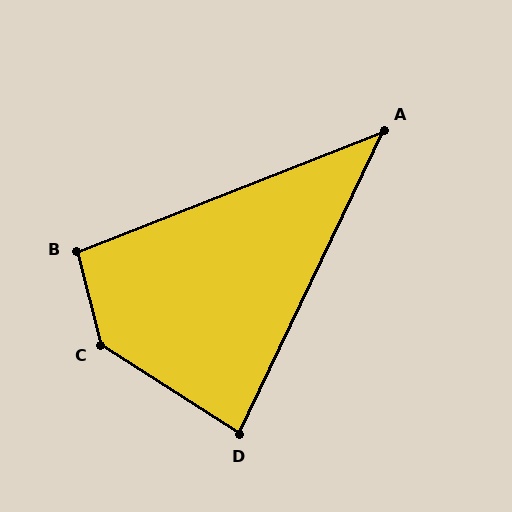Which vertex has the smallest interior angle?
A, at approximately 43 degrees.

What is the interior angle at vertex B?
Approximately 97 degrees (obtuse).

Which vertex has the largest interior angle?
C, at approximately 137 degrees.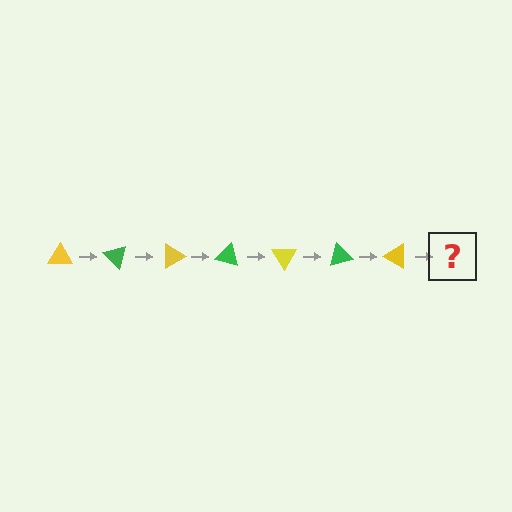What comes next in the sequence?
The next element should be a green triangle, rotated 315 degrees from the start.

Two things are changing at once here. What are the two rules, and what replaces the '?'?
The two rules are that it rotates 45 degrees each step and the color cycles through yellow and green. The '?' should be a green triangle, rotated 315 degrees from the start.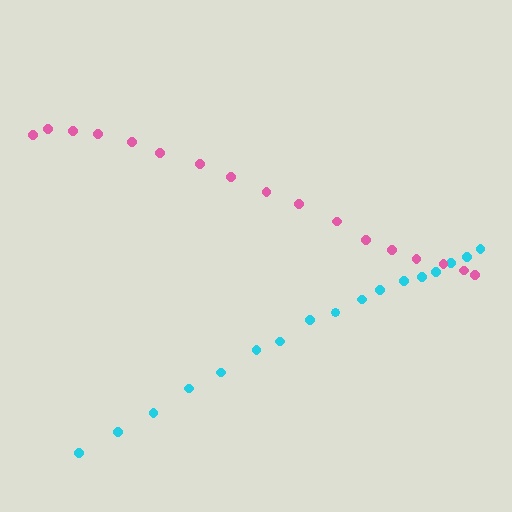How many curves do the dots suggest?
There are 2 distinct paths.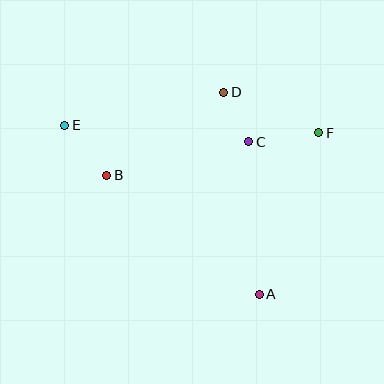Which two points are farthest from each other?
Points A and E are farthest from each other.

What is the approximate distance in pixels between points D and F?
The distance between D and F is approximately 103 pixels.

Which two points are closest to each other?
Points C and D are closest to each other.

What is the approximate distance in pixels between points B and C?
The distance between B and C is approximately 146 pixels.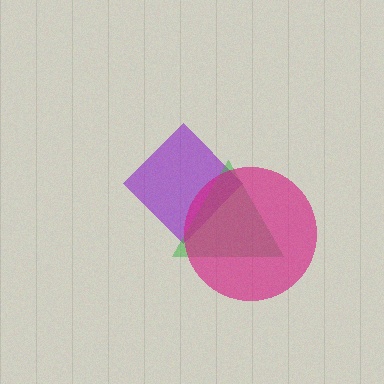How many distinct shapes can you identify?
There are 3 distinct shapes: a purple diamond, a green triangle, a magenta circle.